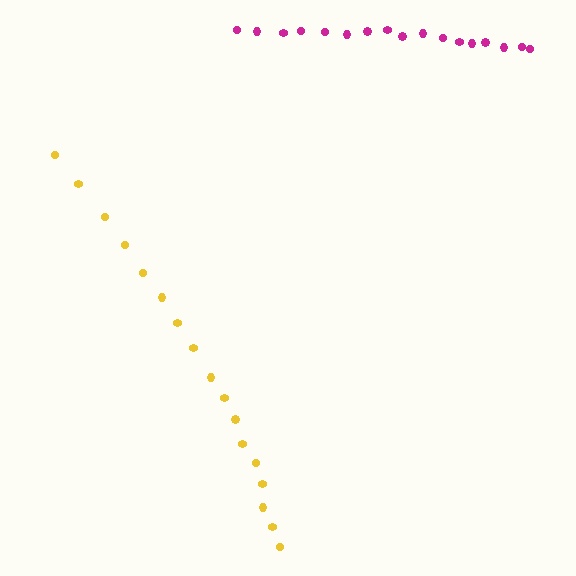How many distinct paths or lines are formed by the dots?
There are 2 distinct paths.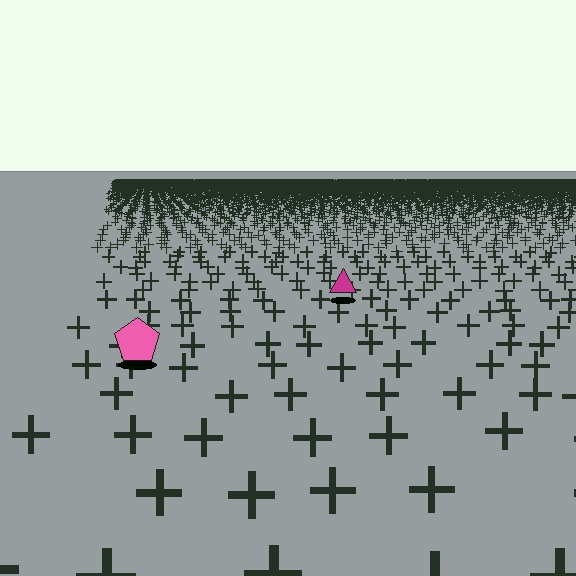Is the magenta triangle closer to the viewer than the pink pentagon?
No. The pink pentagon is closer — you can tell from the texture gradient: the ground texture is coarser near it.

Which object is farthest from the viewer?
The magenta triangle is farthest from the viewer. It appears smaller and the ground texture around it is denser.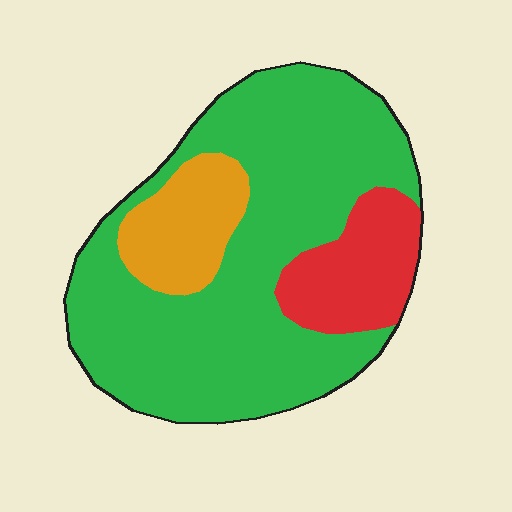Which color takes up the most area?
Green, at roughly 70%.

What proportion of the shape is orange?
Orange takes up less than a quarter of the shape.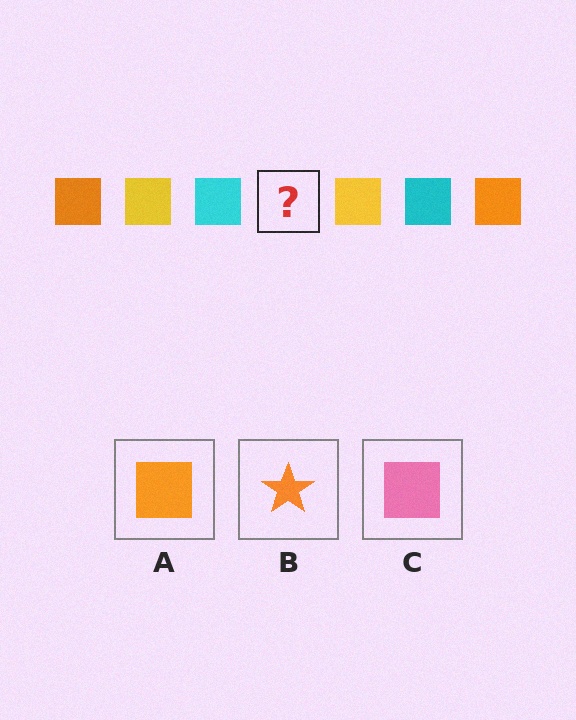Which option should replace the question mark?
Option A.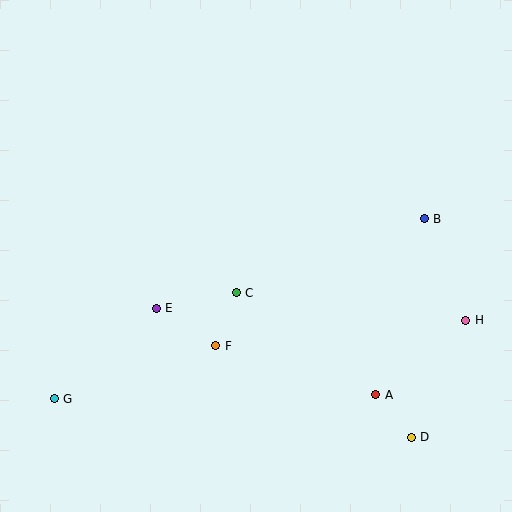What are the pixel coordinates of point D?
Point D is at (411, 437).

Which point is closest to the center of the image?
Point C at (236, 293) is closest to the center.